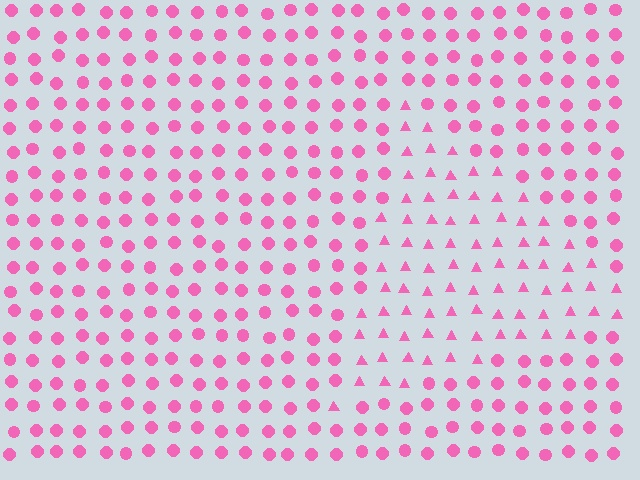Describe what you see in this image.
The image is filled with small pink elements arranged in a uniform grid. A triangle-shaped region contains triangles, while the surrounding area contains circles. The boundary is defined purely by the change in element shape.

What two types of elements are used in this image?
The image uses triangles inside the triangle region and circles outside it.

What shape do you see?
I see a triangle.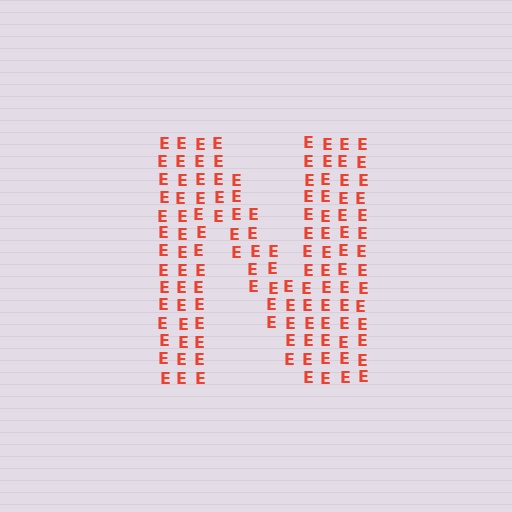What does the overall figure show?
The overall figure shows the letter N.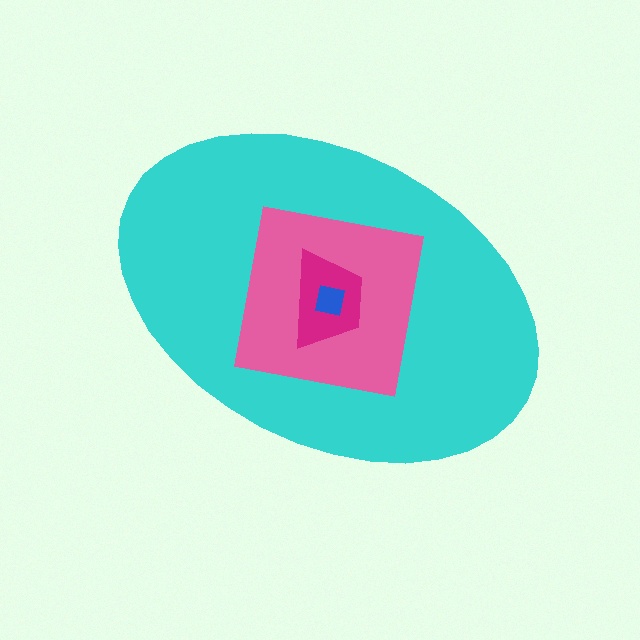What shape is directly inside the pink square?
The magenta trapezoid.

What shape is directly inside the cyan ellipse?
The pink square.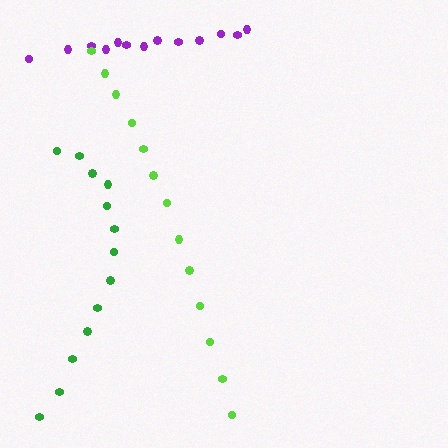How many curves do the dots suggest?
There are 3 distinct paths.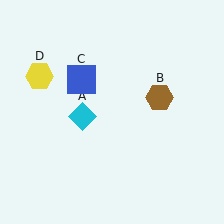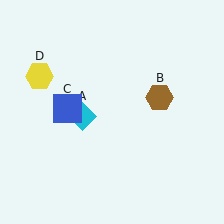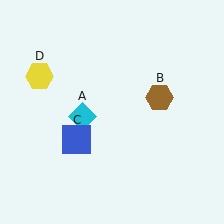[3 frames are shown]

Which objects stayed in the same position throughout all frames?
Cyan diamond (object A) and brown hexagon (object B) and yellow hexagon (object D) remained stationary.